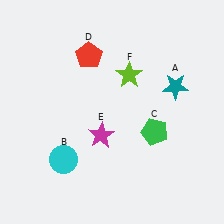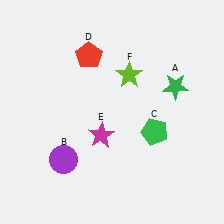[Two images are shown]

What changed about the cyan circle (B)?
In Image 1, B is cyan. In Image 2, it changed to purple.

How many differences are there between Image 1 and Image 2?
There are 2 differences between the two images.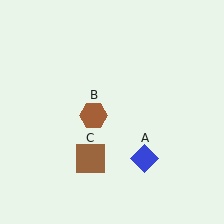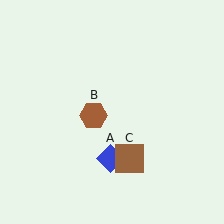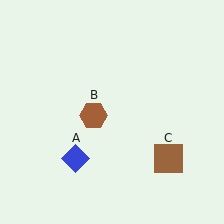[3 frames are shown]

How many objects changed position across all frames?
2 objects changed position: blue diamond (object A), brown square (object C).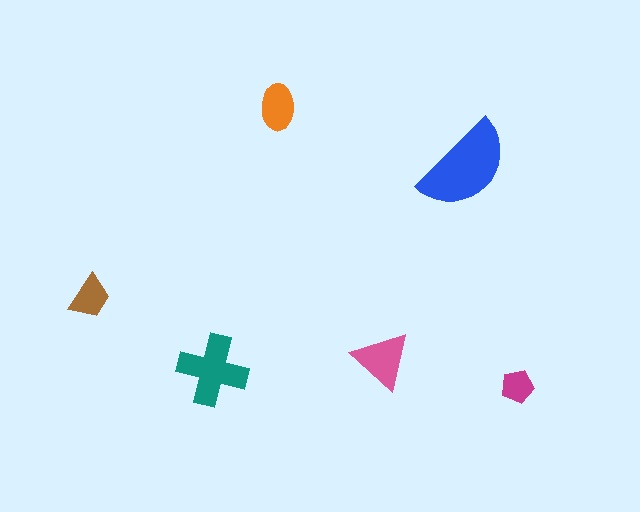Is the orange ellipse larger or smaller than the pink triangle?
Smaller.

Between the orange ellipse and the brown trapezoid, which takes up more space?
The orange ellipse.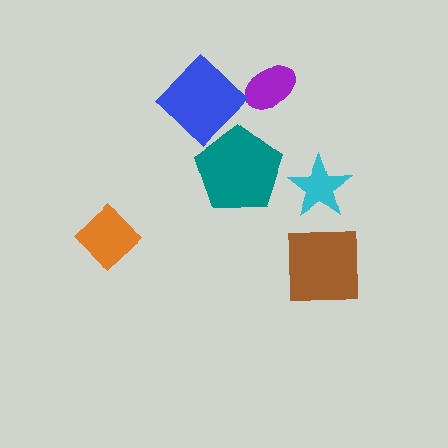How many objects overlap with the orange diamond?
0 objects overlap with the orange diamond.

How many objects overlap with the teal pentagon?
1 object overlaps with the teal pentagon.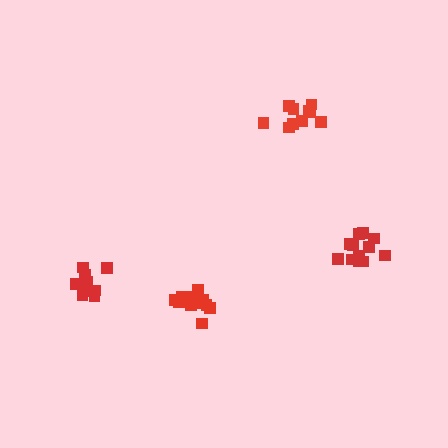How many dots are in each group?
Group 1: 12 dots, Group 2: 12 dots, Group 3: 11 dots, Group 4: 10 dots (45 total).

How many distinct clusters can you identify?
There are 4 distinct clusters.